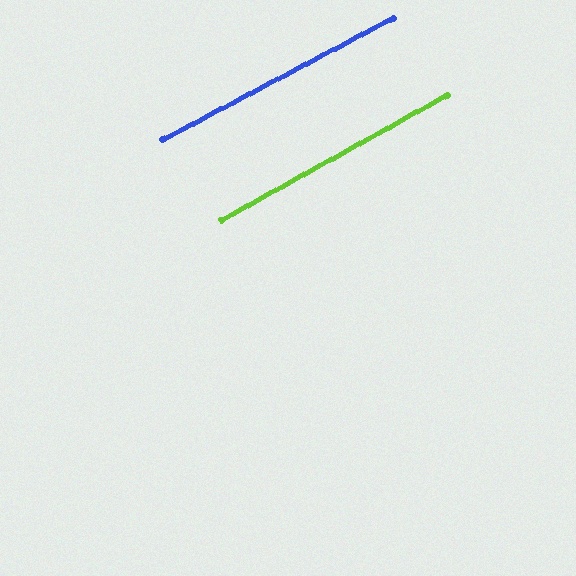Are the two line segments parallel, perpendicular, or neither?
Parallel — their directions differ by only 1.1°.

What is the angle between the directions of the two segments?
Approximately 1 degree.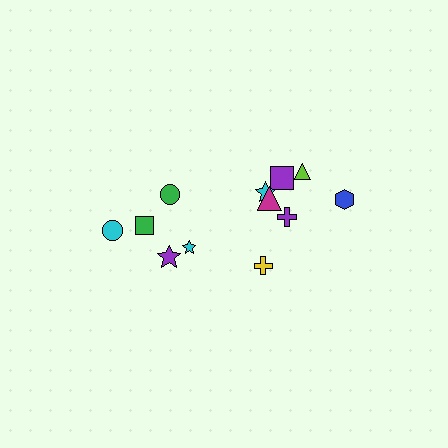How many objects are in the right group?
There are 7 objects.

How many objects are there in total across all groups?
There are 12 objects.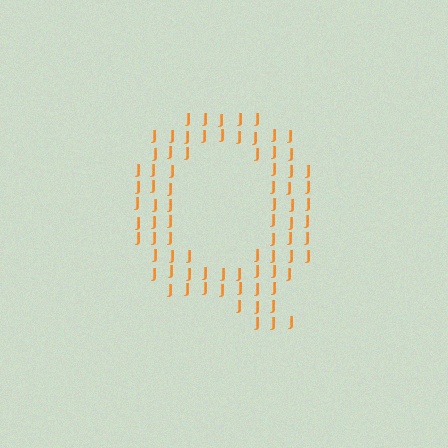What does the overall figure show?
The overall figure shows the letter Q.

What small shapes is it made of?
It is made of small letter J's.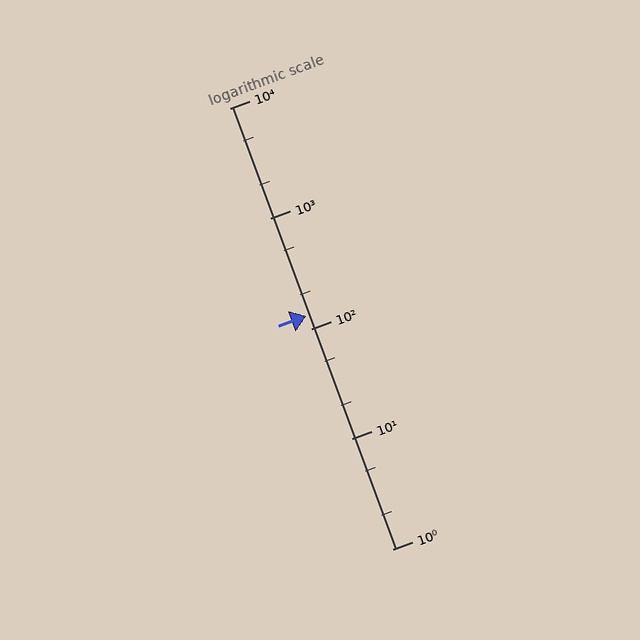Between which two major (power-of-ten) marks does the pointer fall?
The pointer is between 100 and 1000.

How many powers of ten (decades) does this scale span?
The scale spans 4 decades, from 1 to 10000.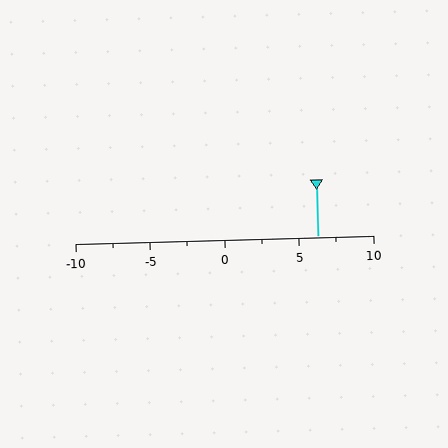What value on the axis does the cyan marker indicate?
The marker indicates approximately 6.2.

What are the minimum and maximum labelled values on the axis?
The axis runs from -10 to 10.